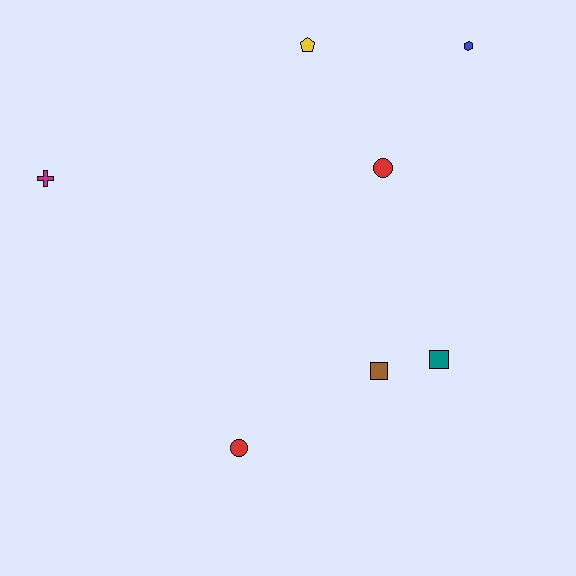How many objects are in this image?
There are 7 objects.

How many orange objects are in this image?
There are no orange objects.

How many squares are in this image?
There are 2 squares.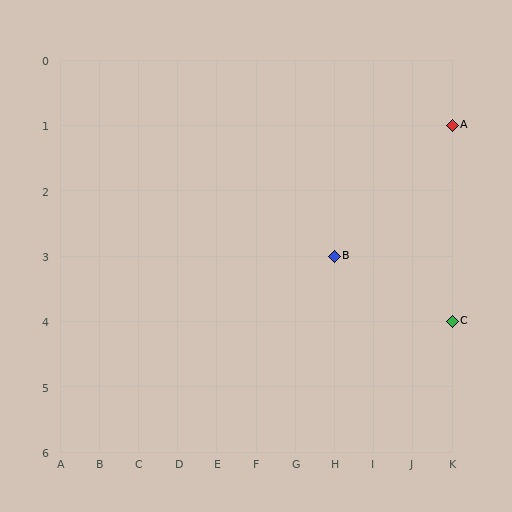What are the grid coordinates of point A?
Point A is at grid coordinates (K, 1).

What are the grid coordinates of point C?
Point C is at grid coordinates (K, 4).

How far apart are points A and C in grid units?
Points A and C are 3 rows apart.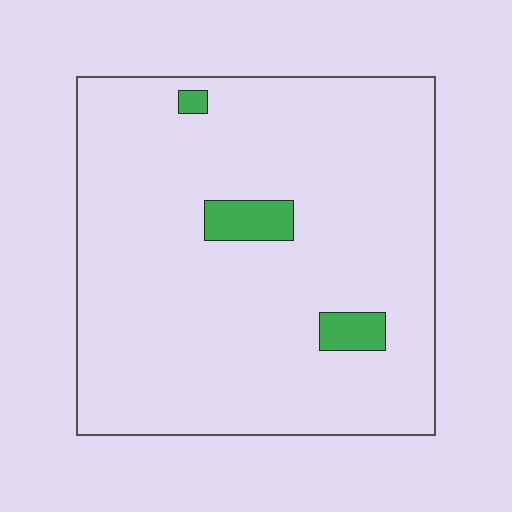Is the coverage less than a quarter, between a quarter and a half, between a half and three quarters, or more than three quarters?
Less than a quarter.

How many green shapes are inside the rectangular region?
3.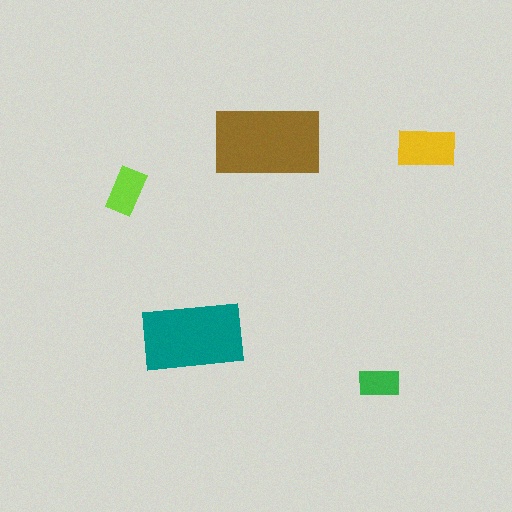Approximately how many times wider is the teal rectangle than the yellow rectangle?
About 1.5 times wider.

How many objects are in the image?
There are 5 objects in the image.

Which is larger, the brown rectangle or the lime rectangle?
The brown one.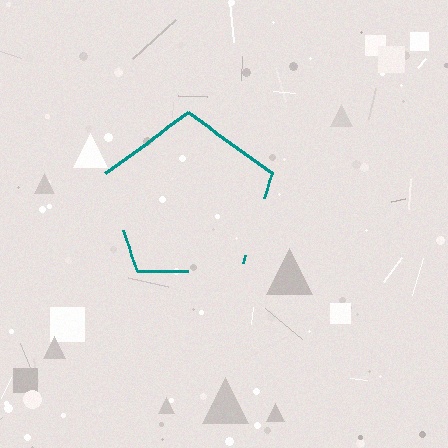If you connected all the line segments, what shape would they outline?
They would outline a pentagon.